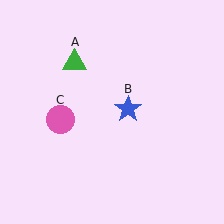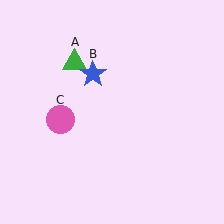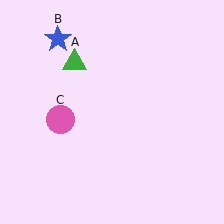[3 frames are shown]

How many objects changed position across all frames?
1 object changed position: blue star (object B).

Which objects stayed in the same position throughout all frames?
Green triangle (object A) and pink circle (object C) remained stationary.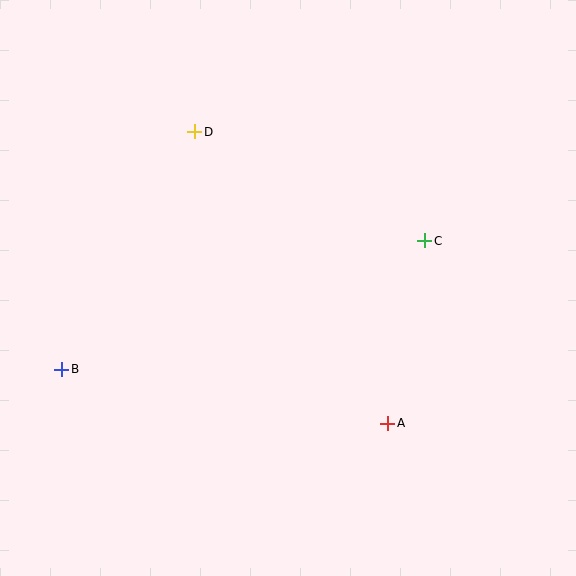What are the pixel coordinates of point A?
Point A is at (388, 423).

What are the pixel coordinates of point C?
Point C is at (425, 241).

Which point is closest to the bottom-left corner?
Point B is closest to the bottom-left corner.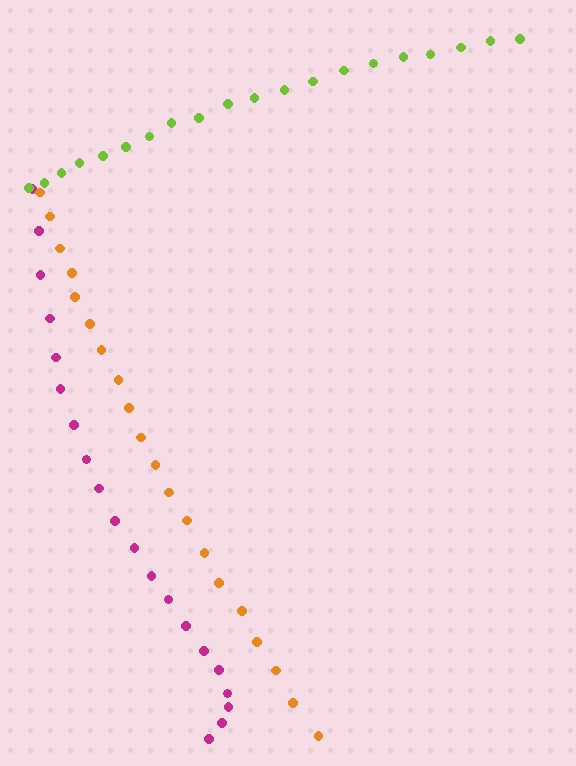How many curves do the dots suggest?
There are 3 distinct paths.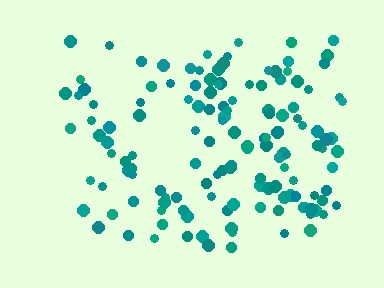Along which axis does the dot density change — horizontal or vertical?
Horizontal.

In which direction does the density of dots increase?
From left to right, with the right side densest.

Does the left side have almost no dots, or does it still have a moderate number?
Still a moderate number, just noticeably fewer than the right.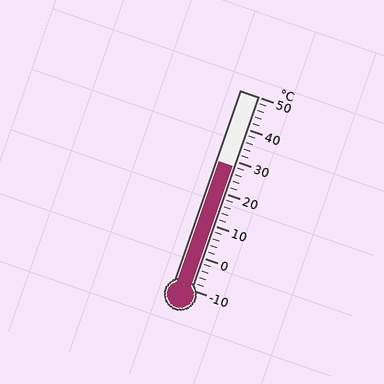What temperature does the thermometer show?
The thermometer shows approximately 28°C.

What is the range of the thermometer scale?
The thermometer scale ranges from -10°C to 50°C.